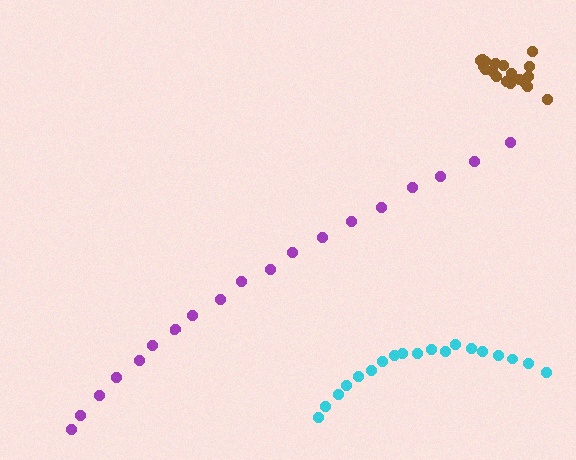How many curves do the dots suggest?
There are 3 distinct paths.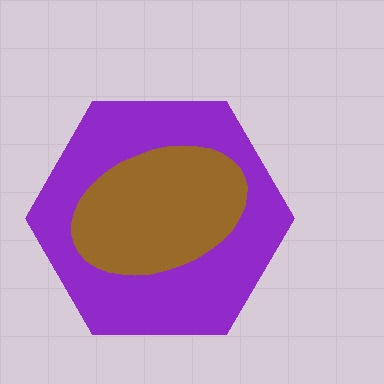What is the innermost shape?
The brown ellipse.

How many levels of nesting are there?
2.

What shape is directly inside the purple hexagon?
The brown ellipse.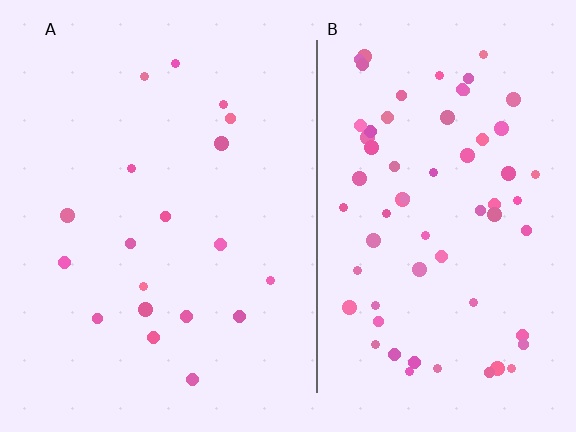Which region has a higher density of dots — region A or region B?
B (the right).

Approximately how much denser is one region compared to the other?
Approximately 3.5× — region B over region A.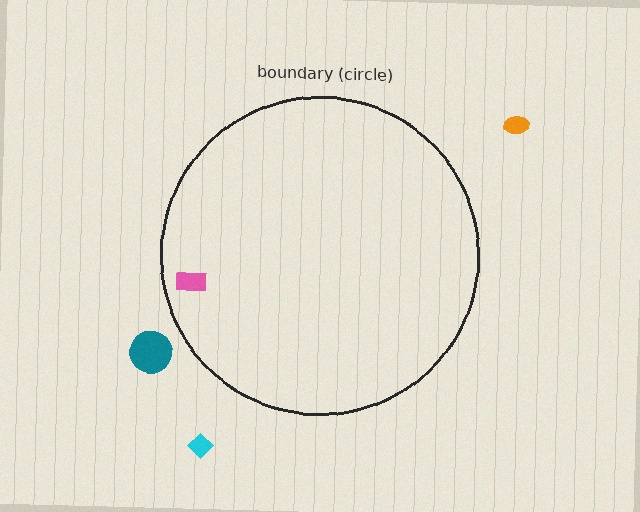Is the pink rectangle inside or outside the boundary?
Inside.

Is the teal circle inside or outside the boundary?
Outside.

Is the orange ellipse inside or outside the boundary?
Outside.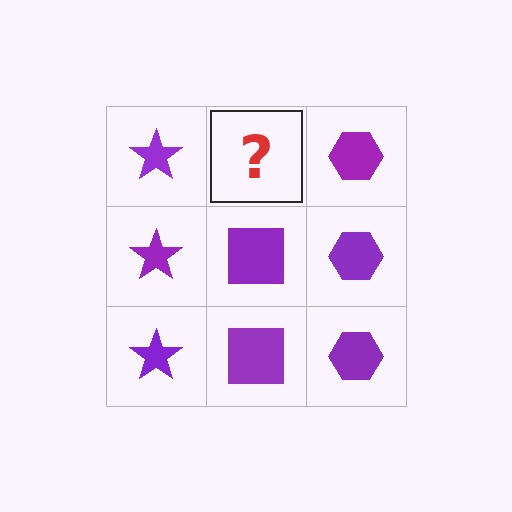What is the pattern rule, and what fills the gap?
The rule is that each column has a consistent shape. The gap should be filled with a purple square.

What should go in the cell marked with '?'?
The missing cell should contain a purple square.